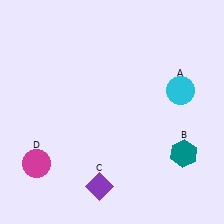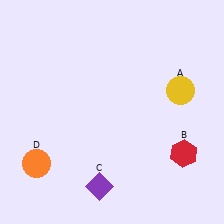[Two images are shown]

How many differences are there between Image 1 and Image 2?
There are 3 differences between the two images.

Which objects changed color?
A changed from cyan to yellow. B changed from teal to red. D changed from magenta to orange.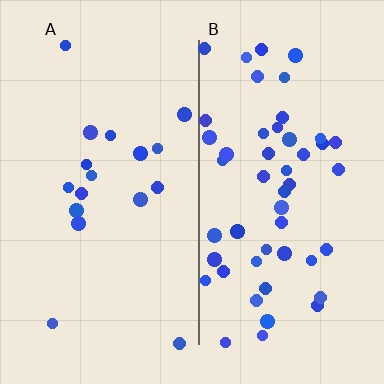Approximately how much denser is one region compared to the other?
Approximately 2.9× — region B over region A.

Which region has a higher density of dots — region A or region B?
B (the right).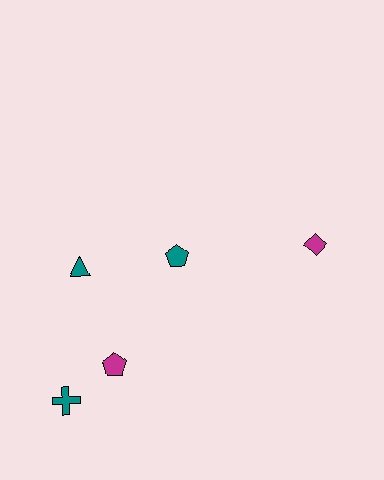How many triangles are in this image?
There is 1 triangle.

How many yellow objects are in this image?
There are no yellow objects.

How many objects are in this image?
There are 5 objects.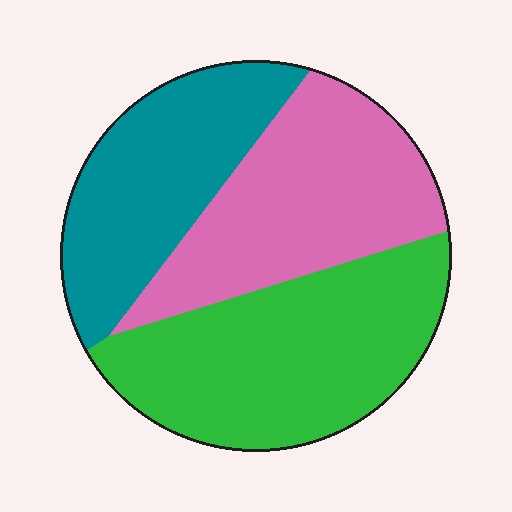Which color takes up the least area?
Teal, at roughly 30%.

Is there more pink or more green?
Green.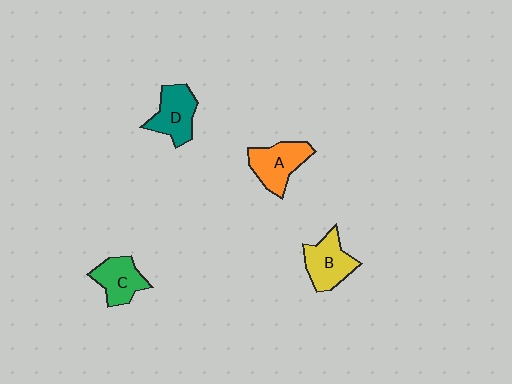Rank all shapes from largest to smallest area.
From largest to smallest: A (orange), B (yellow), D (teal), C (green).